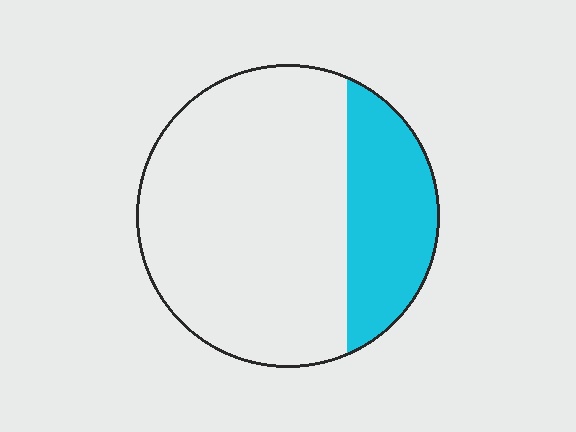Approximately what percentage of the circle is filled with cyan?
Approximately 25%.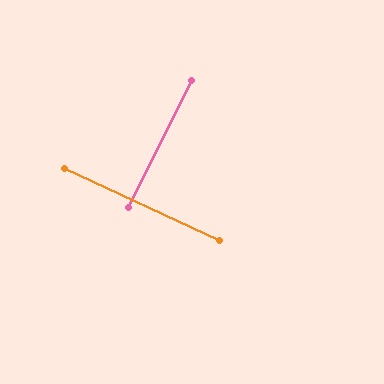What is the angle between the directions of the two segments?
Approximately 89 degrees.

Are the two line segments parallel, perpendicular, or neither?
Perpendicular — they meet at approximately 89°.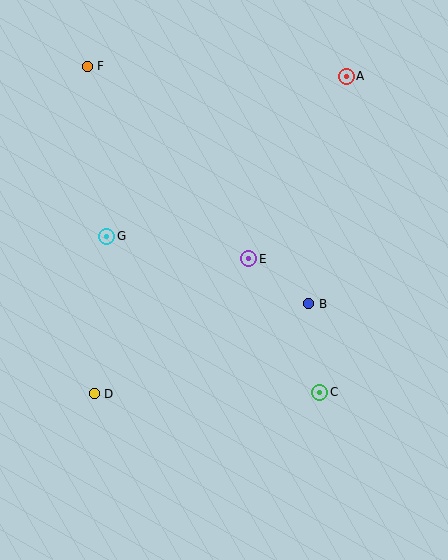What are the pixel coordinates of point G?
Point G is at (107, 236).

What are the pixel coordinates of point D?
Point D is at (94, 394).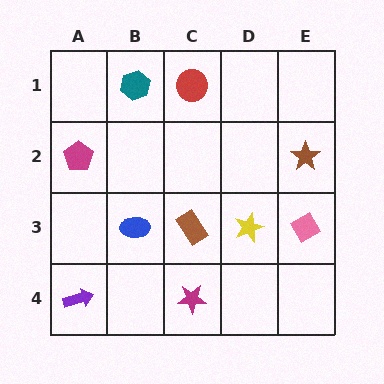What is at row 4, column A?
A purple arrow.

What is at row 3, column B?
A blue ellipse.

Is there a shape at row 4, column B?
No, that cell is empty.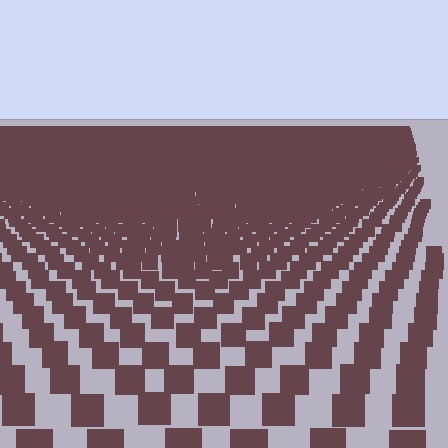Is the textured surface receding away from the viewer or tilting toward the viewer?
The surface is receding away from the viewer. Texture elements get smaller and denser toward the top.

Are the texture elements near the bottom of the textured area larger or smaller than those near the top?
Larger. Near the bottom, elements are closer to the viewer and appear at a bigger on-screen size.